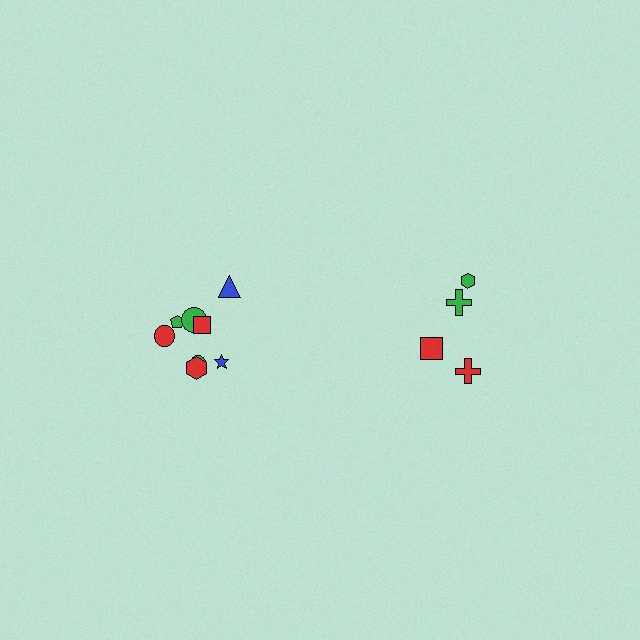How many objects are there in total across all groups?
There are 12 objects.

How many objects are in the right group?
There are 4 objects.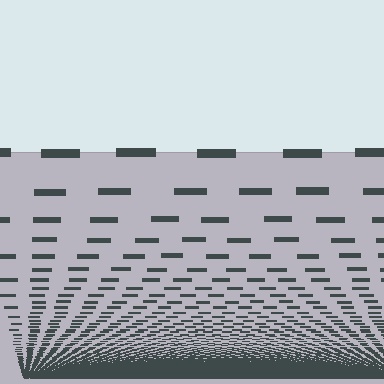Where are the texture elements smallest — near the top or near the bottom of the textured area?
Near the bottom.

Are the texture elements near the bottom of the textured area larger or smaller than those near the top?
Smaller. The gradient is inverted — elements near the bottom are smaller and denser.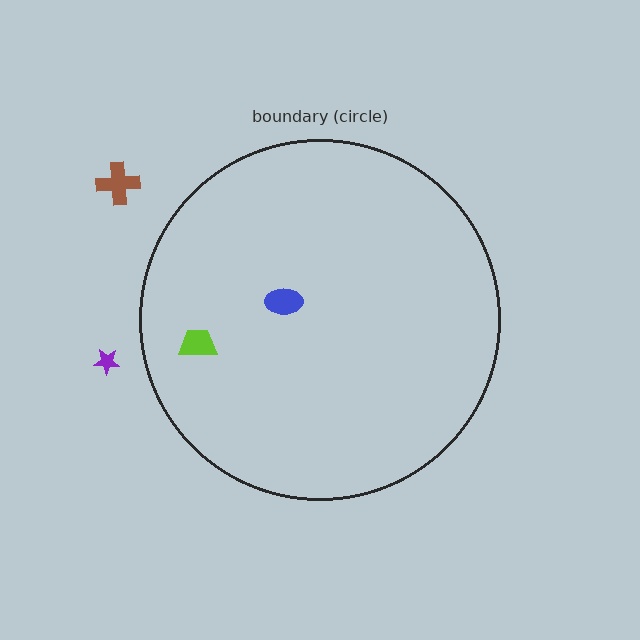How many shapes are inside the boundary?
2 inside, 2 outside.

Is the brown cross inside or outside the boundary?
Outside.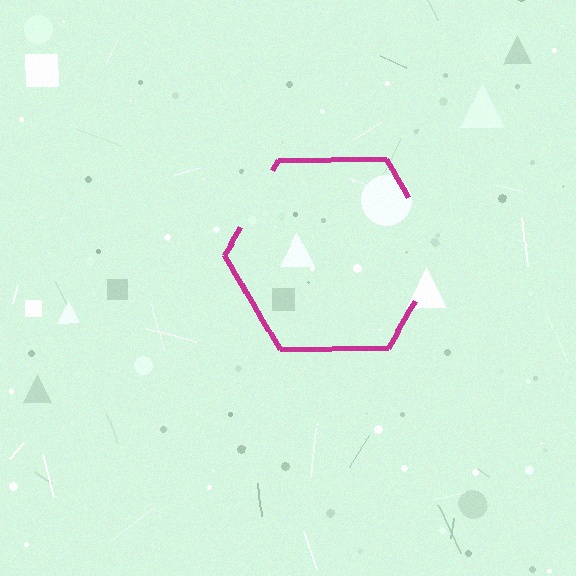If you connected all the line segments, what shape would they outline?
They would outline a hexagon.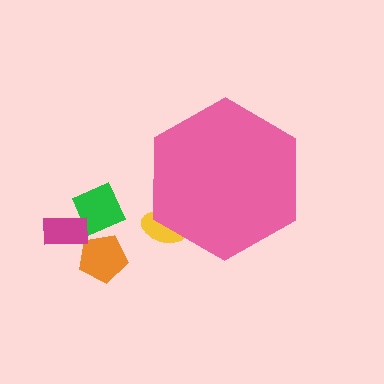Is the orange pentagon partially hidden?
No, the orange pentagon is fully visible.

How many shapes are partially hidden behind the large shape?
1 shape is partially hidden.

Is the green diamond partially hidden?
No, the green diamond is fully visible.